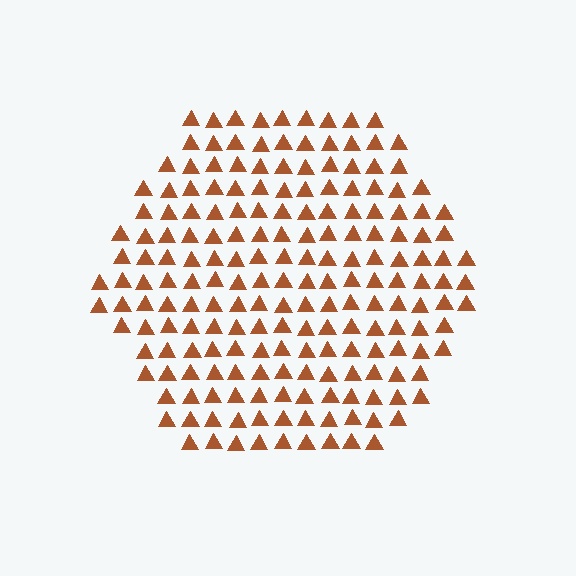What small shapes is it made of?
It is made of small triangles.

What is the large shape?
The large shape is a hexagon.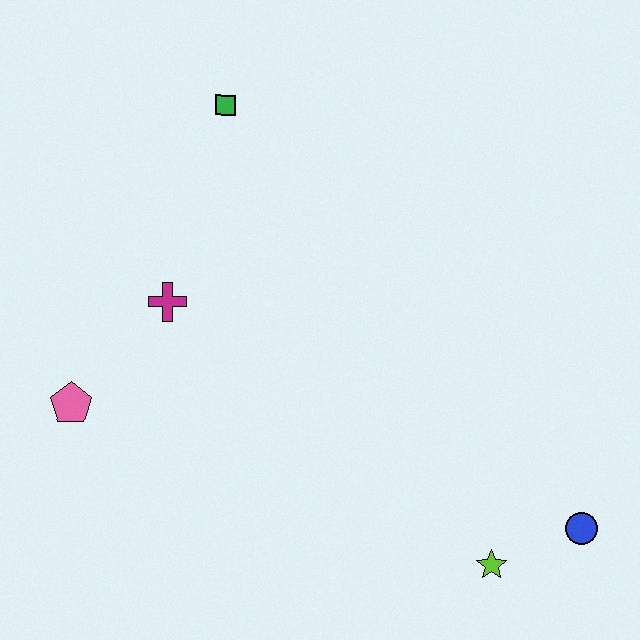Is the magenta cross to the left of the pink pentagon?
No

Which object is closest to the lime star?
The blue circle is closest to the lime star.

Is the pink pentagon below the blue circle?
No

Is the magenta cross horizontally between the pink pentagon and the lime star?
Yes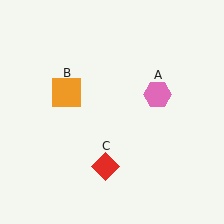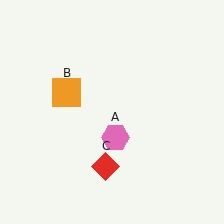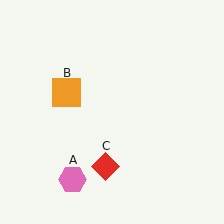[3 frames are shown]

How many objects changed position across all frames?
1 object changed position: pink hexagon (object A).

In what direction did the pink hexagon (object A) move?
The pink hexagon (object A) moved down and to the left.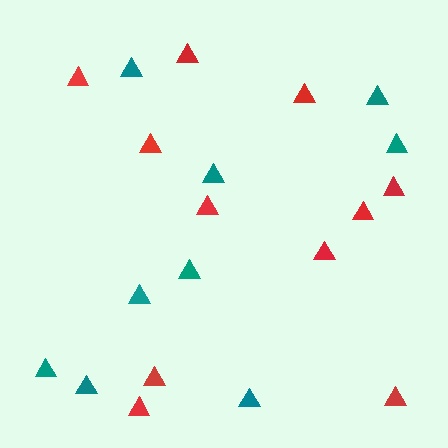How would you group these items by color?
There are 2 groups: one group of red triangles (11) and one group of teal triangles (9).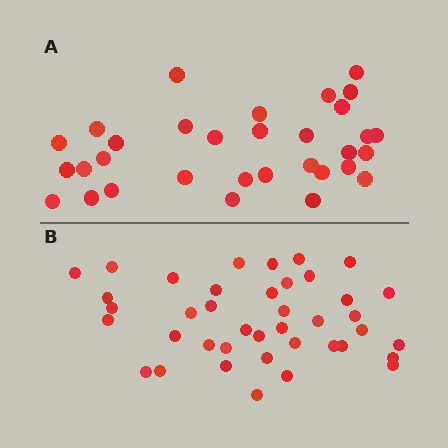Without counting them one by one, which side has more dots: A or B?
Region B (the bottom region) has more dots.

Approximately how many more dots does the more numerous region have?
Region B has roughly 8 or so more dots than region A.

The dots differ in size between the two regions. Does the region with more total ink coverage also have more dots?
No. Region A has more total ink coverage because its dots are larger, but region B actually contains more individual dots. Total area can be misleading — the number of items is what matters here.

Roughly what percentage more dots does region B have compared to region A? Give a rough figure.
About 25% more.